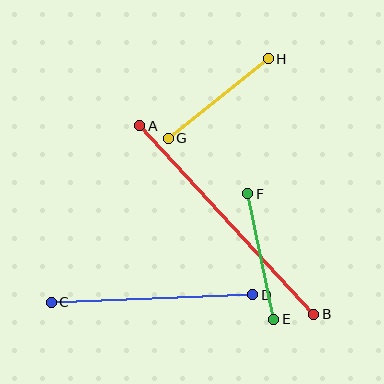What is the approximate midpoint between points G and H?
The midpoint is at approximately (218, 98) pixels.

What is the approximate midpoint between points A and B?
The midpoint is at approximately (227, 220) pixels.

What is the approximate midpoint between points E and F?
The midpoint is at approximately (261, 256) pixels.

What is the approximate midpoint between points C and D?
The midpoint is at approximately (152, 298) pixels.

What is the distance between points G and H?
The distance is approximately 128 pixels.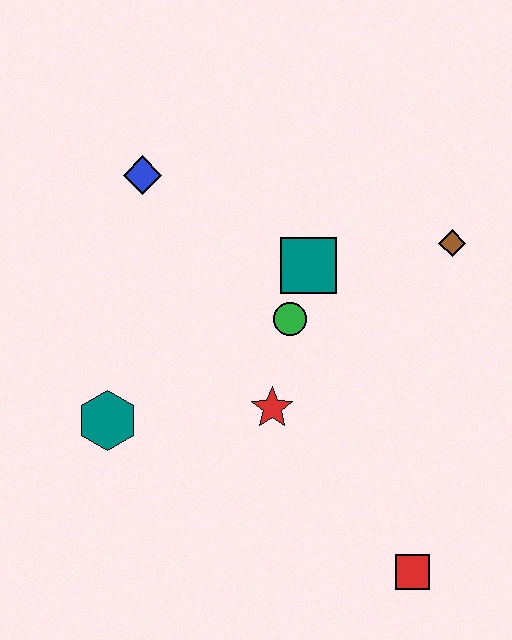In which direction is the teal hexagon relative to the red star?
The teal hexagon is to the left of the red star.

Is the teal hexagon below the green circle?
Yes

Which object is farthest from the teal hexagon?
The brown diamond is farthest from the teal hexagon.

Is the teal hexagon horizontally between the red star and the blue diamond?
No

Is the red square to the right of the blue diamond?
Yes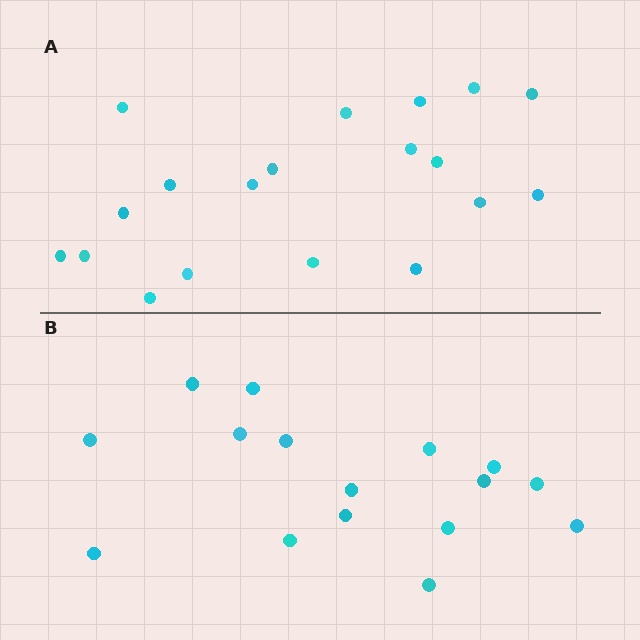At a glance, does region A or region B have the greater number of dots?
Region A (the top region) has more dots.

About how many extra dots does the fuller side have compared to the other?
Region A has just a few more — roughly 2 or 3 more dots than region B.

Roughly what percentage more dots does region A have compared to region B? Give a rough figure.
About 20% more.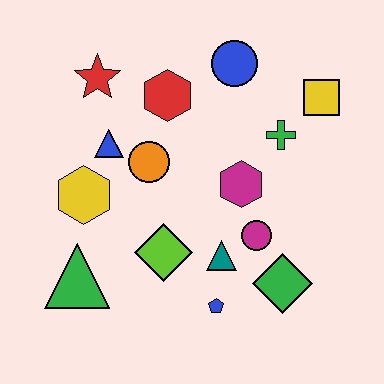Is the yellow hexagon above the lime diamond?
Yes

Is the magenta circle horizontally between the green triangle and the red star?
No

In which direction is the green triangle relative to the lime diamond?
The green triangle is to the left of the lime diamond.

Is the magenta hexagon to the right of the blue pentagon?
Yes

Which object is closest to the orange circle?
The blue triangle is closest to the orange circle.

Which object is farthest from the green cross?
The green triangle is farthest from the green cross.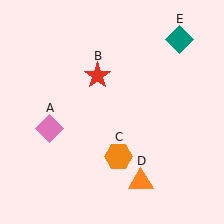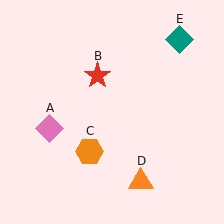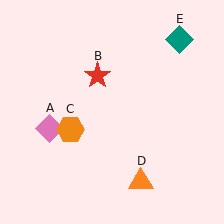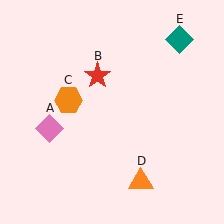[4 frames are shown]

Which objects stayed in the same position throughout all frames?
Pink diamond (object A) and red star (object B) and orange triangle (object D) and teal diamond (object E) remained stationary.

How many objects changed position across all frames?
1 object changed position: orange hexagon (object C).